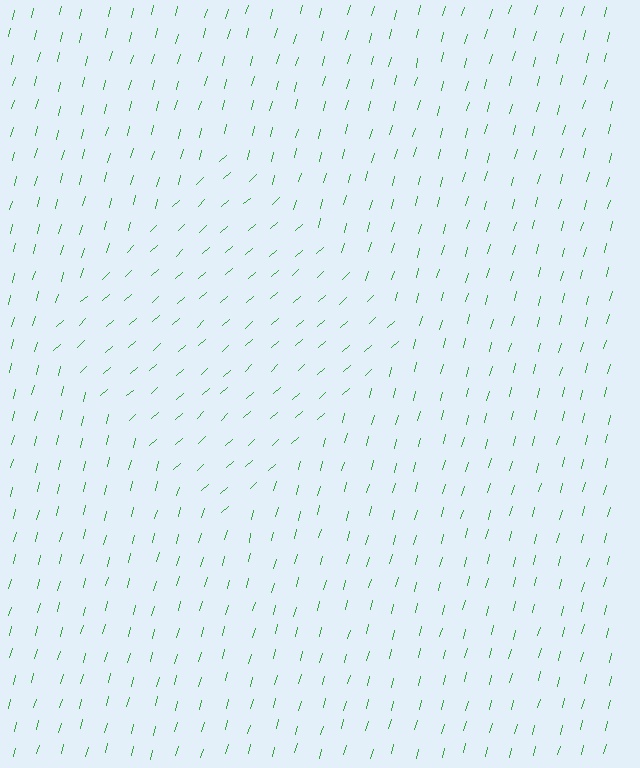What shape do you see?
I see a diamond.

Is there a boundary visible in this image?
Yes, there is a texture boundary formed by a change in line orientation.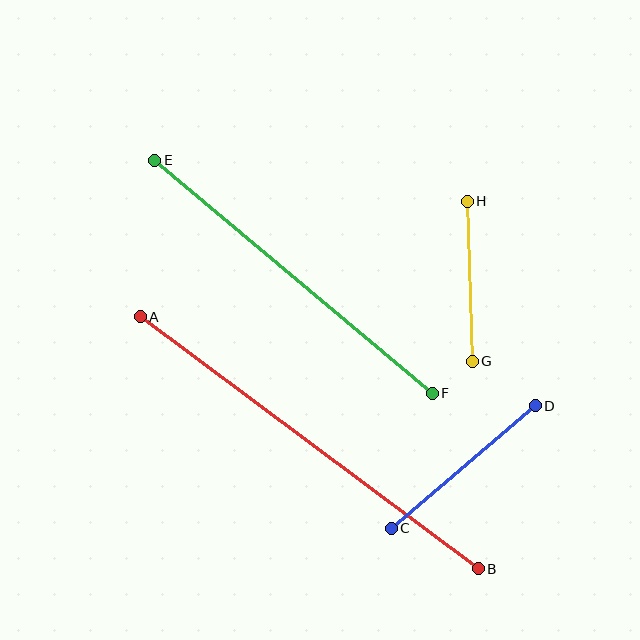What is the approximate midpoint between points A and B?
The midpoint is at approximately (309, 443) pixels.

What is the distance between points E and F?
The distance is approximately 362 pixels.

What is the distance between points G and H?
The distance is approximately 160 pixels.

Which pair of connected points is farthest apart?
Points A and B are farthest apart.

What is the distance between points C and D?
The distance is approximately 189 pixels.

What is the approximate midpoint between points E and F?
The midpoint is at approximately (294, 277) pixels.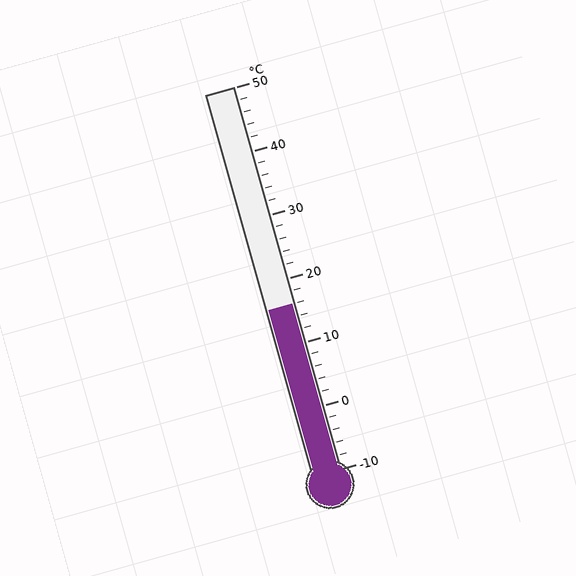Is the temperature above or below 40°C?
The temperature is below 40°C.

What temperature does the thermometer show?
The thermometer shows approximately 16°C.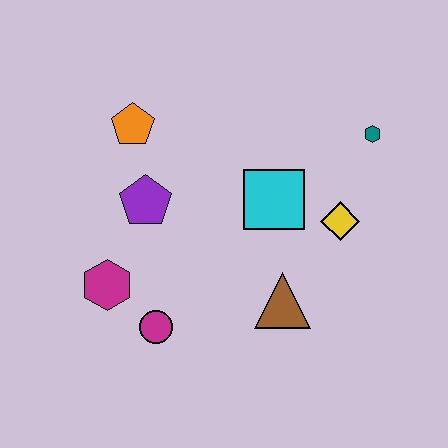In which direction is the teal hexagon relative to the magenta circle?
The teal hexagon is to the right of the magenta circle.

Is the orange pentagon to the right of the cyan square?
No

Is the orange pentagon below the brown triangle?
No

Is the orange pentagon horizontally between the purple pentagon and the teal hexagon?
No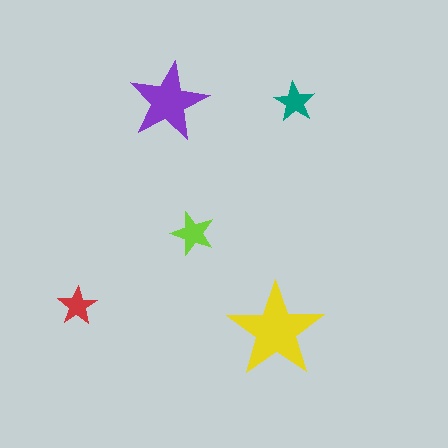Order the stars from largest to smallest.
the yellow one, the purple one, the lime one, the teal one, the red one.